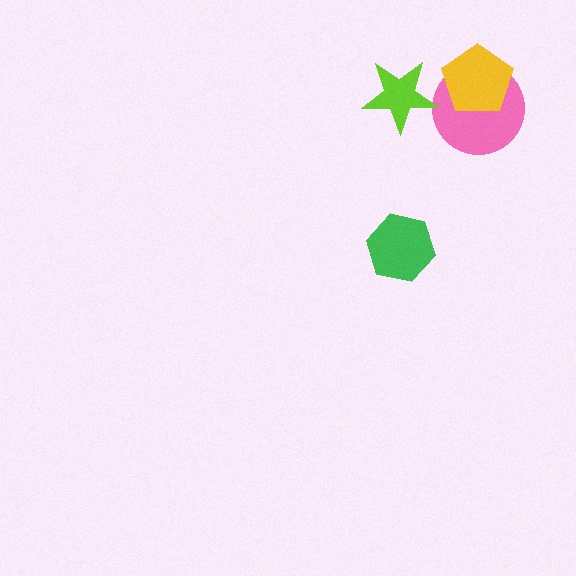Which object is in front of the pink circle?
The yellow pentagon is in front of the pink circle.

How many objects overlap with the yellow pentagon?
1 object overlaps with the yellow pentagon.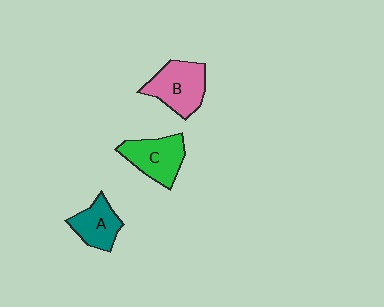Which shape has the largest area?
Shape B (pink).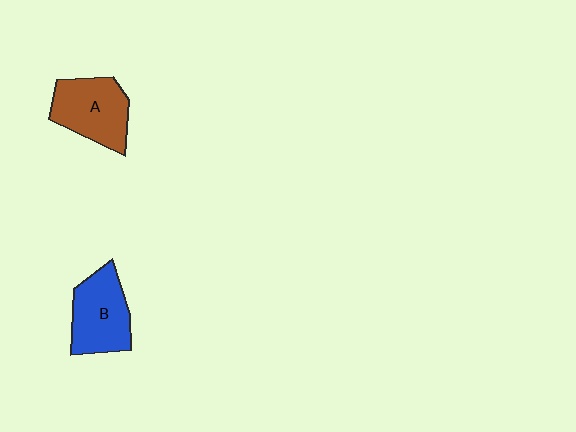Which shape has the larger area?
Shape A (brown).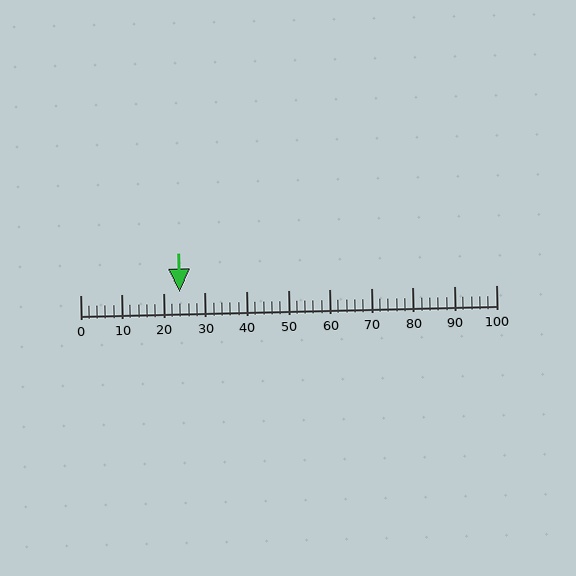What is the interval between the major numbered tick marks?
The major tick marks are spaced 10 units apart.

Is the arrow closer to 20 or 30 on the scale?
The arrow is closer to 20.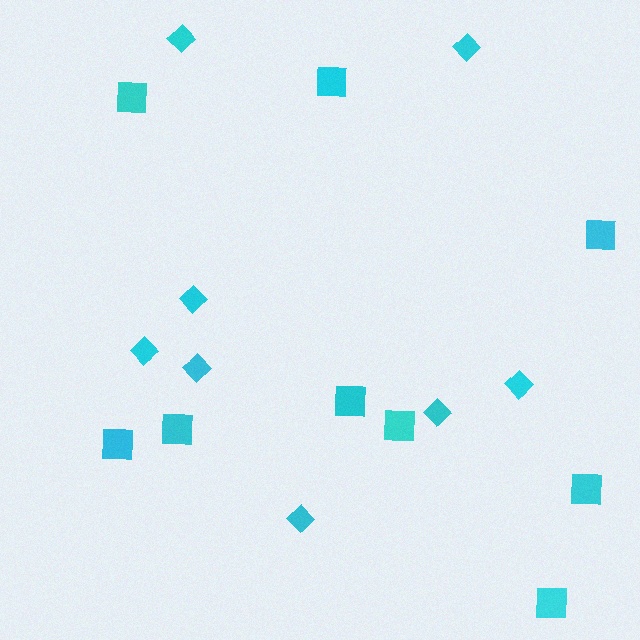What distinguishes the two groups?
There are 2 groups: one group of squares (9) and one group of diamonds (8).